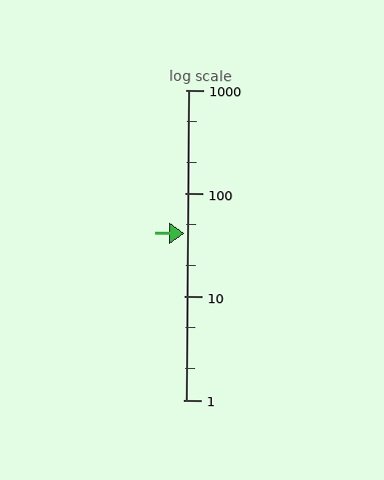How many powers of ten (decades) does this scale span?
The scale spans 3 decades, from 1 to 1000.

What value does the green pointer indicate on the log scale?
The pointer indicates approximately 41.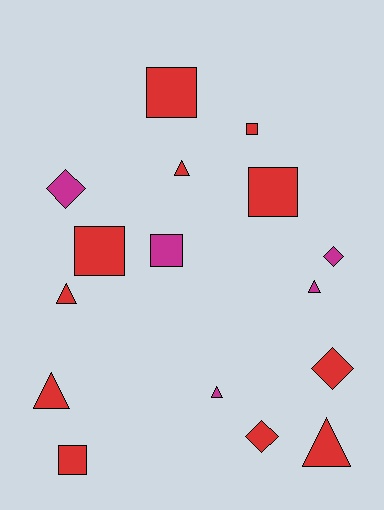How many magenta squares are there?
There is 1 magenta square.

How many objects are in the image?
There are 16 objects.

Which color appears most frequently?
Red, with 11 objects.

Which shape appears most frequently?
Triangle, with 6 objects.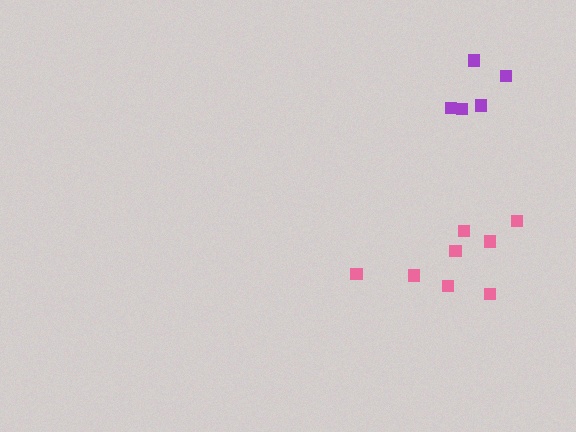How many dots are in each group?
Group 1: 5 dots, Group 2: 8 dots (13 total).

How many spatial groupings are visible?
There are 2 spatial groupings.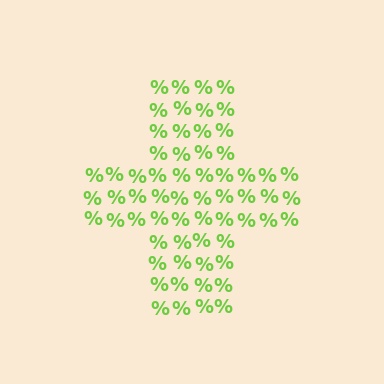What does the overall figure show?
The overall figure shows a cross.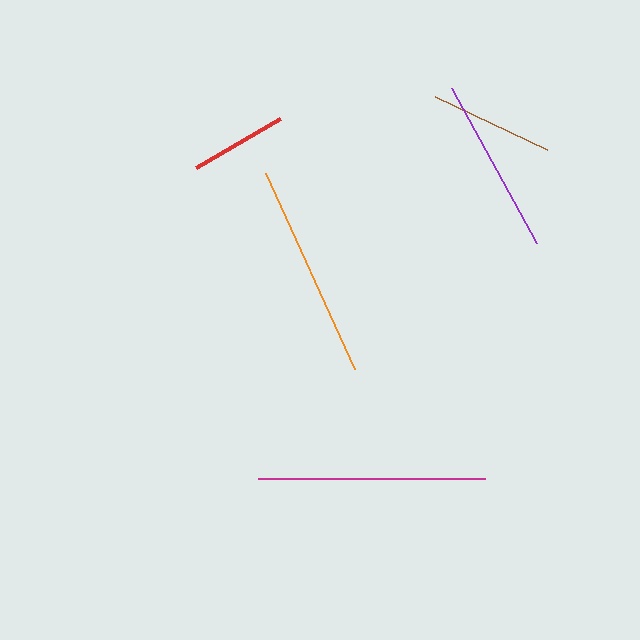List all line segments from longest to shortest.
From longest to shortest: magenta, orange, purple, brown, red.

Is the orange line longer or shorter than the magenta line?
The magenta line is longer than the orange line.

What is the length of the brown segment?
The brown segment is approximately 123 pixels long.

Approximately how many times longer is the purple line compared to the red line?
The purple line is approximately 1.8 times the length of the red line.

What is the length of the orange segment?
The orange segment is approximately 215 pixels long.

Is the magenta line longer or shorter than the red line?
The magenta line is longer than the red line.